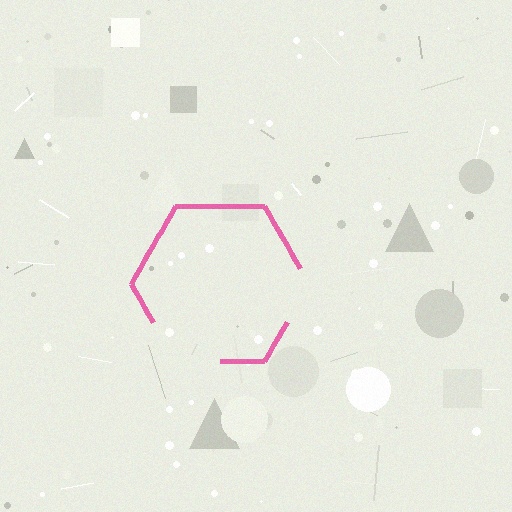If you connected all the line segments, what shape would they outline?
They would outline a hexagon.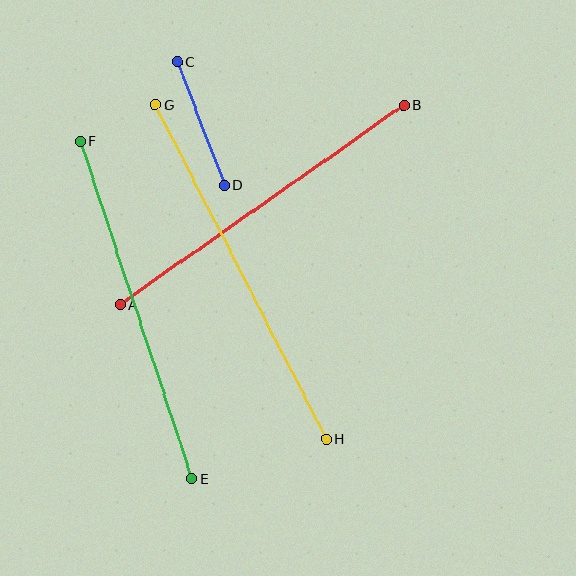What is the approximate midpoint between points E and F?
The midpoint is at approximately (136, 310) pixels.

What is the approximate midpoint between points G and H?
The midpoint is at approximately (241, 272) pixels.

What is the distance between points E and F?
The distance is approximately 355 pixels.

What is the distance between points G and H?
The distance is approximately 375 pixels.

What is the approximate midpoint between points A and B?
The midpoint is at approximately (262, 205) pixels.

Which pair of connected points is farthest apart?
Points G and H are farthest apart.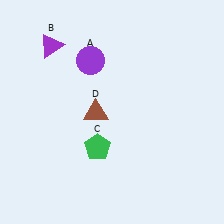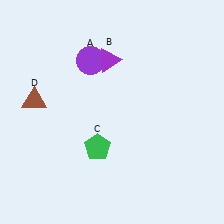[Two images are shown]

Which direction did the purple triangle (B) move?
The purple triangle (B) moved right.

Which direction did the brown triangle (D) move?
The brown triangle (D) moved left.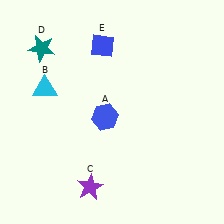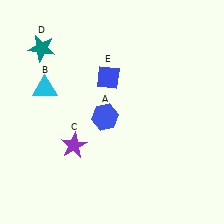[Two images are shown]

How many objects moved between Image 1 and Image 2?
2 objects moved between the two images.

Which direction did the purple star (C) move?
The purple star (C) moved up.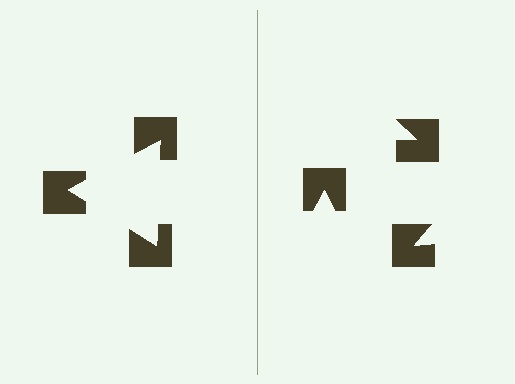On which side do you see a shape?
An illusory triangle appears on the left side. On the right side the wedge cuts are rotated, so no coherent shape forms.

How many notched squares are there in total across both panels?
6 — 3 on each side.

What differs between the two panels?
The notched squares are positioned identically on both sides; only the wedge orientations differ. On the left they align to a triangle; on the right they are misaligned.